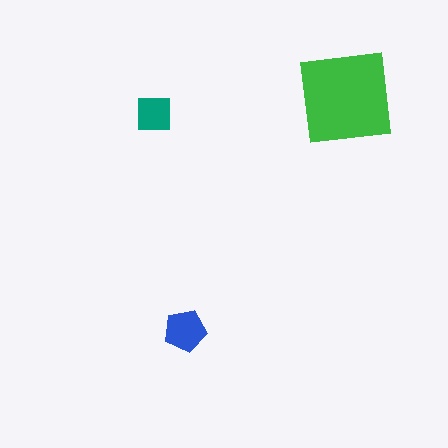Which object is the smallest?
The teal square.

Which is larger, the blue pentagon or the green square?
The green square.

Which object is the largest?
The green square.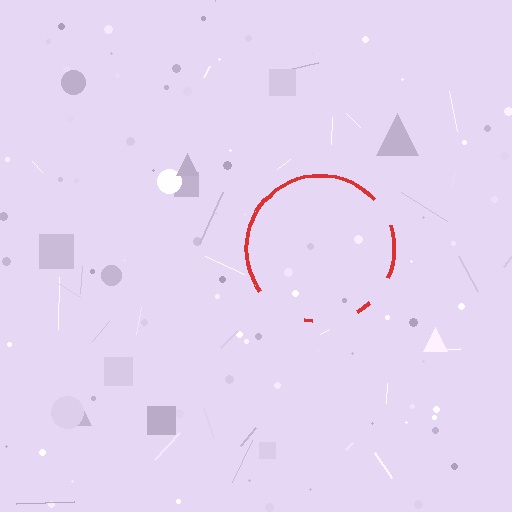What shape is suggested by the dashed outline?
The dashed outline suggests a circle.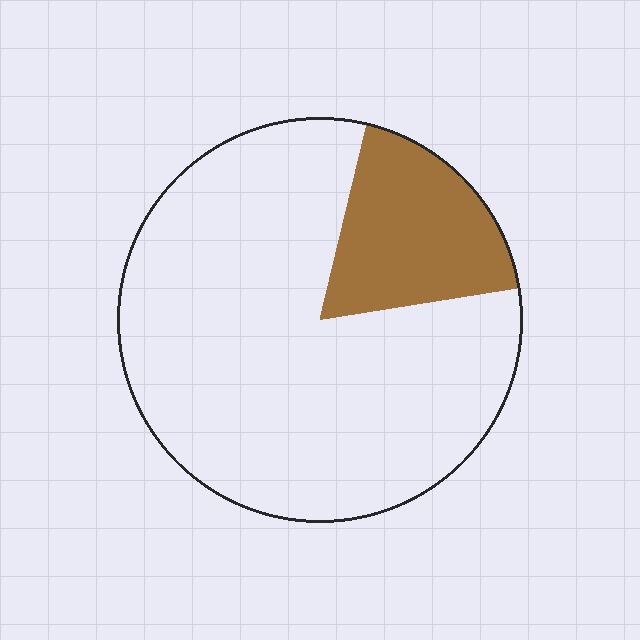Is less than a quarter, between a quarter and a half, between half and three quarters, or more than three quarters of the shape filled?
Less than a quarter.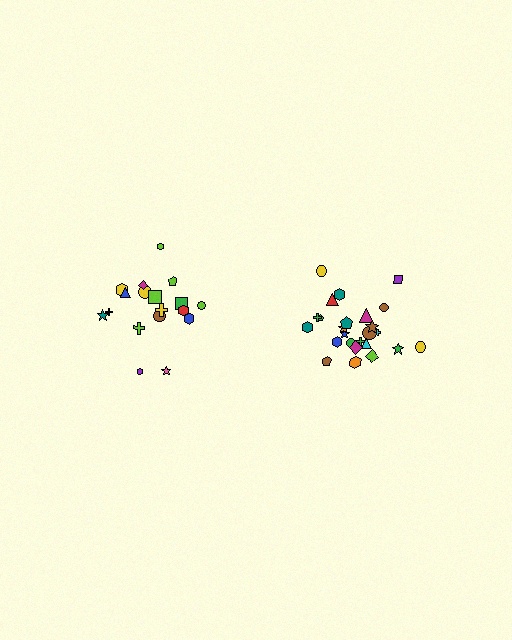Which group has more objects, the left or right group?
The right group.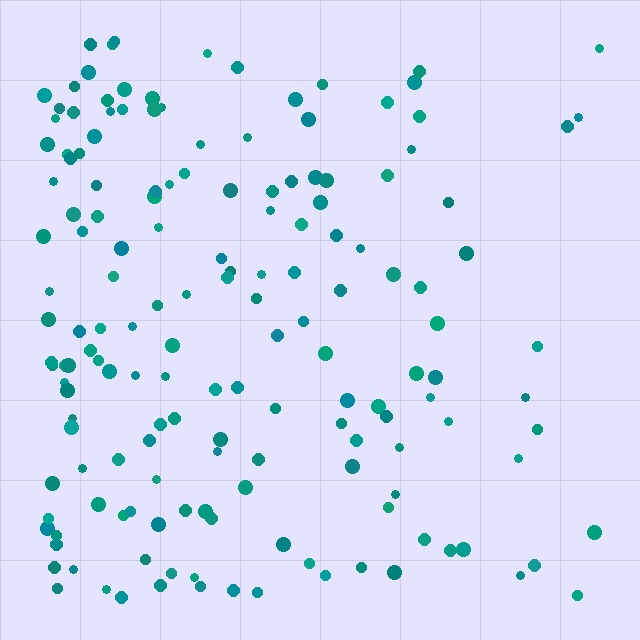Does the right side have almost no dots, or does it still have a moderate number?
Still a moderate number, just noticeably fewer than the left.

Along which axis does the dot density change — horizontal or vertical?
Horizontal.